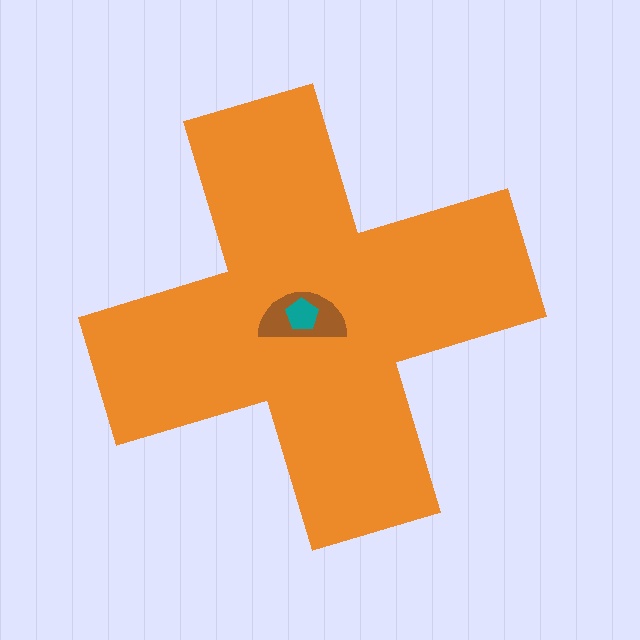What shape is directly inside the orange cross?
The brown semicircle.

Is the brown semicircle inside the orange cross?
Yes.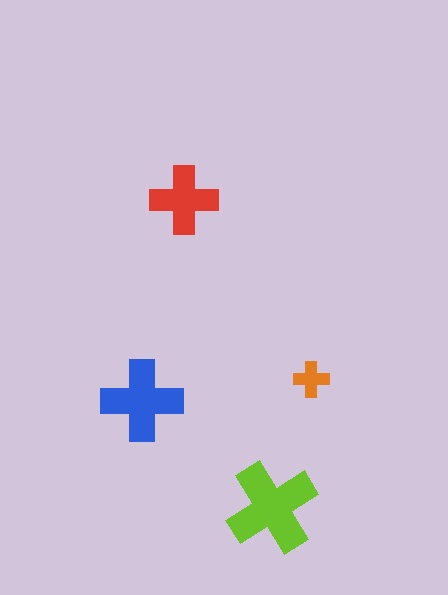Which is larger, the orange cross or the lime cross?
The lime one.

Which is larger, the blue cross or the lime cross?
The lime one.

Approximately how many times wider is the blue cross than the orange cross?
About 2.5 times wider.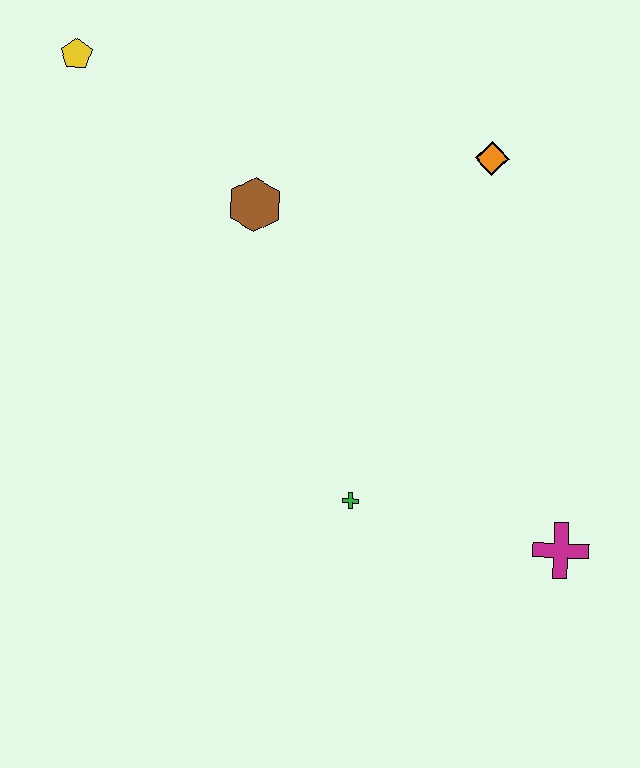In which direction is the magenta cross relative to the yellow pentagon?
The magenta cross is to the right of the yellow pentagon.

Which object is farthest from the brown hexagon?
The magenta cross is farthest from the brown hexagon.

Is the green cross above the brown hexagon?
No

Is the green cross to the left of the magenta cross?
Yes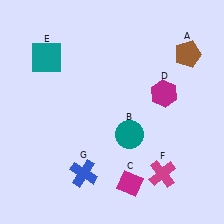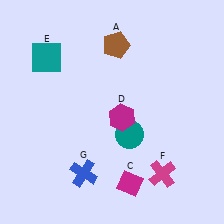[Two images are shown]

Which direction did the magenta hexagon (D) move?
The magenta hexagon (D) moved left.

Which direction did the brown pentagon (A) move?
The brown pentagon (A) moved left.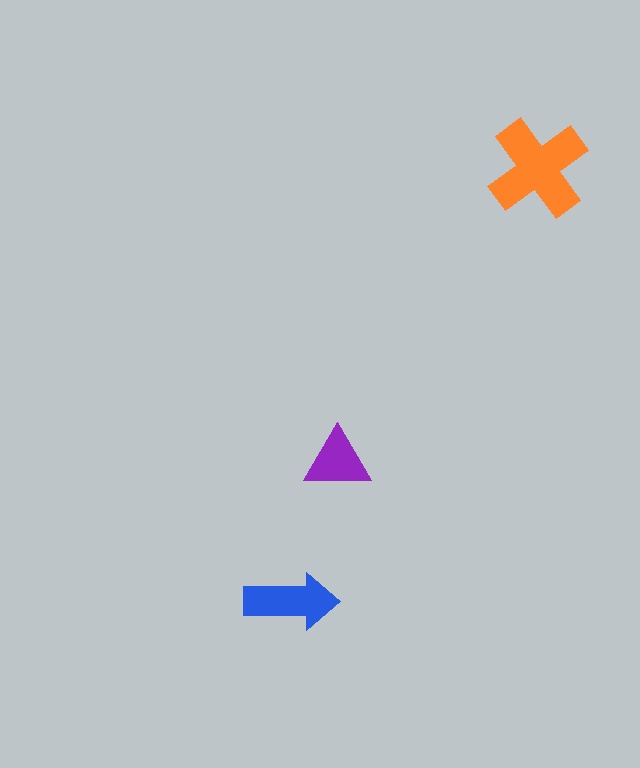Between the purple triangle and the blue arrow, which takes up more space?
The blue arrow.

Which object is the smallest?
The purple triangle.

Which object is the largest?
The orange cross.